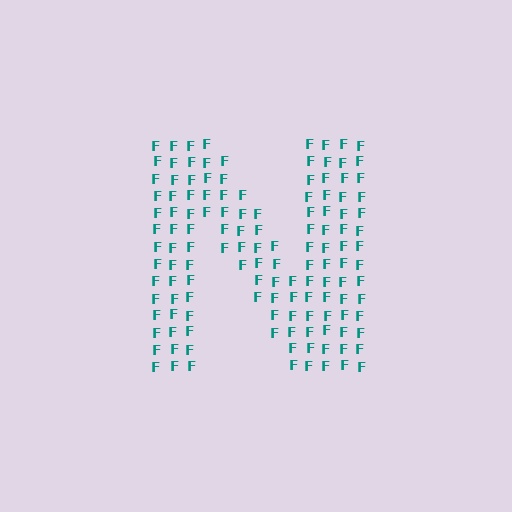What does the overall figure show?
The overall figure shows the letter N.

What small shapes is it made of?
It is made of small letter F's.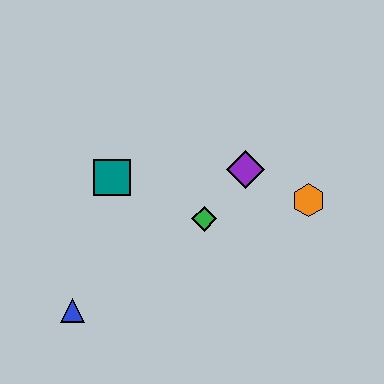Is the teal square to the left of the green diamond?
Yes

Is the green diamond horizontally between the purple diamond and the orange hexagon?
No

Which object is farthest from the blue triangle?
The orange hexagon is farthest from the blue triangle.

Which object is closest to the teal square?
The green diamond is closest to the teal square.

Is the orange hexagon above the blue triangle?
Yes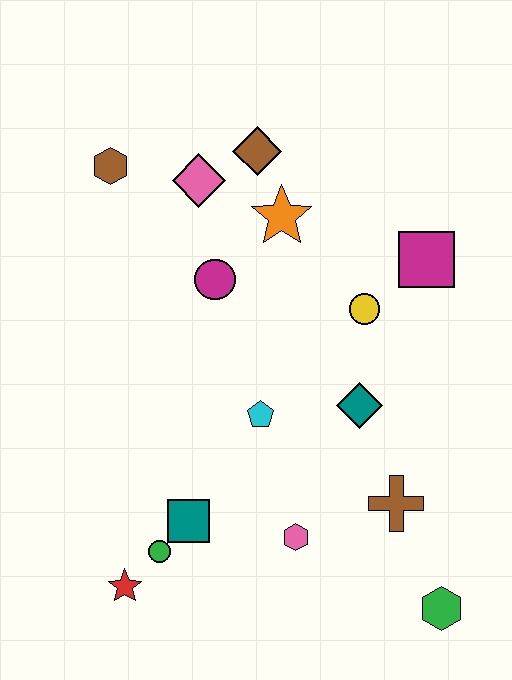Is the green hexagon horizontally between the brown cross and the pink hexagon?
No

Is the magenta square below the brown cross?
No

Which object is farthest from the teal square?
The brown diamond is farthest from the teal square.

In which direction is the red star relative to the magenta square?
The red star is below the magenta square.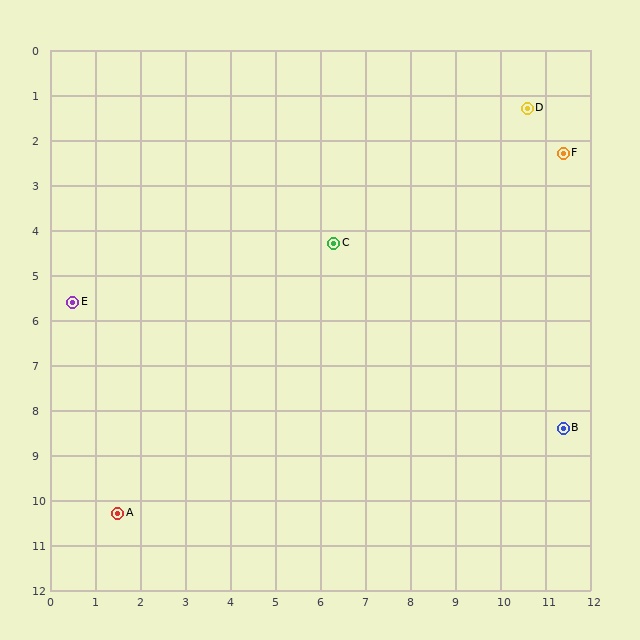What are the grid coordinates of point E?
Point E is at approximately (0.5, 5.6).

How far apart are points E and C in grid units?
Points E and C are about 5.9 grid units apart.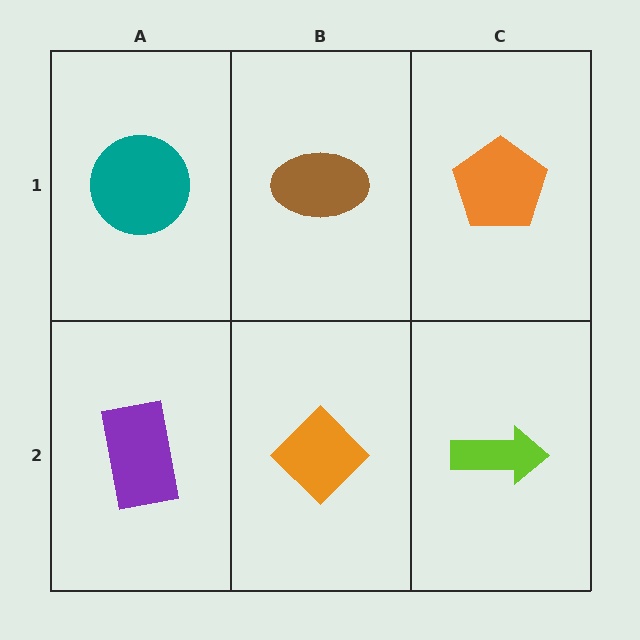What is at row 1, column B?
A brown ellipse.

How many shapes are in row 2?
3 shapes.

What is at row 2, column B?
An orange diamond.